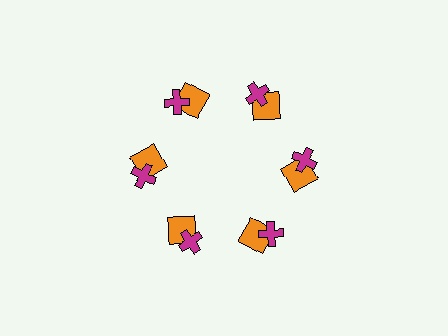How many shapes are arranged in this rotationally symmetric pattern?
There are 12 shapes, arranged in 6 groups of 2.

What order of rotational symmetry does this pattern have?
This pattern has 6-fold rotational symmetry.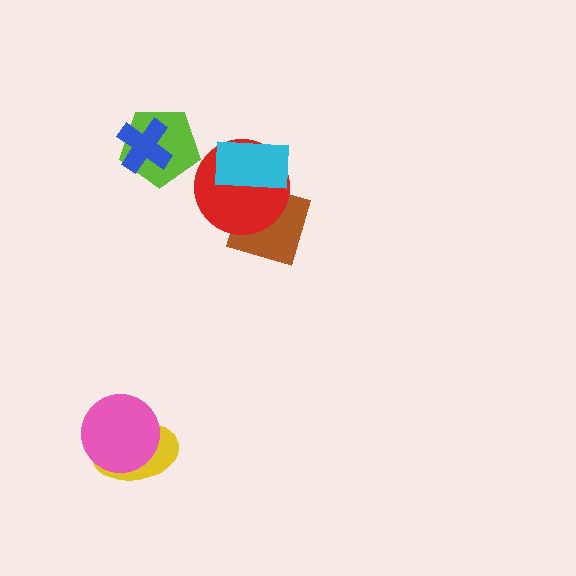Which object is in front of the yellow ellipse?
The pink circle is in front of the yellow ellipse.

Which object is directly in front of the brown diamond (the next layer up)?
The red circle is directly in front of the brown diamond.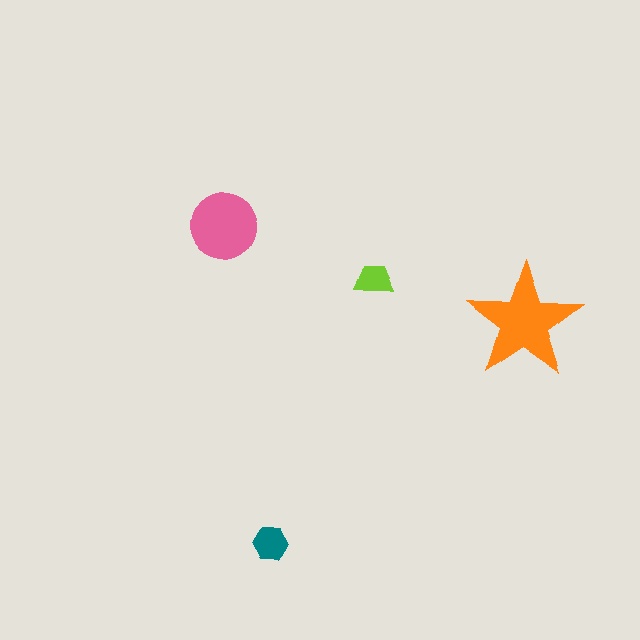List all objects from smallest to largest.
The lime trapezoid, the teal hexagon, the pink circle, the orange star.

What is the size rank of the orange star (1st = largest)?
1st.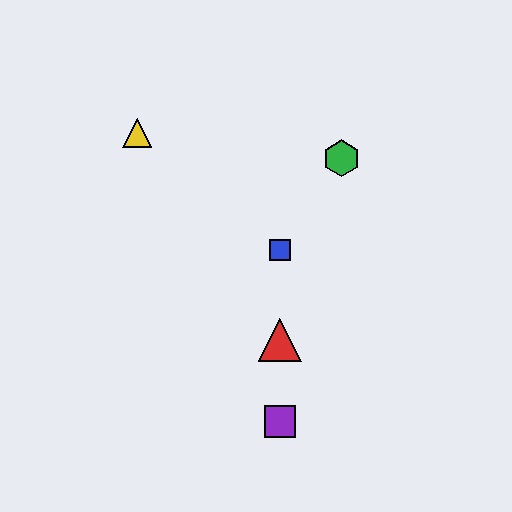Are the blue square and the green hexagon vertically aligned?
No, the blue square is at x≈280 and the green hexagon is at x≈342.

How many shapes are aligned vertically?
3 shapes (the red triangle, the blue square, the purple square) are aligned vertically.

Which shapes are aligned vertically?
The red triangle, the blue square, the purple square are aligned vertically.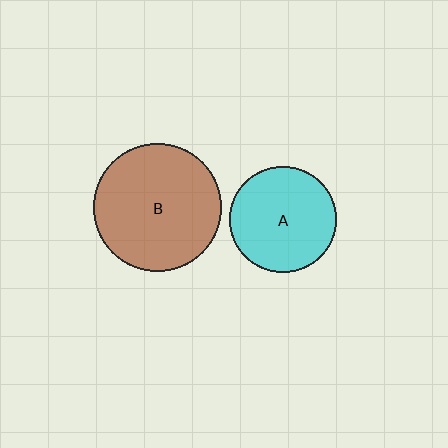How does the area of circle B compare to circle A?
Approximately 1.5 times.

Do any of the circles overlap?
No, none of the circles overlap.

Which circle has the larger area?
Circle B (brown).